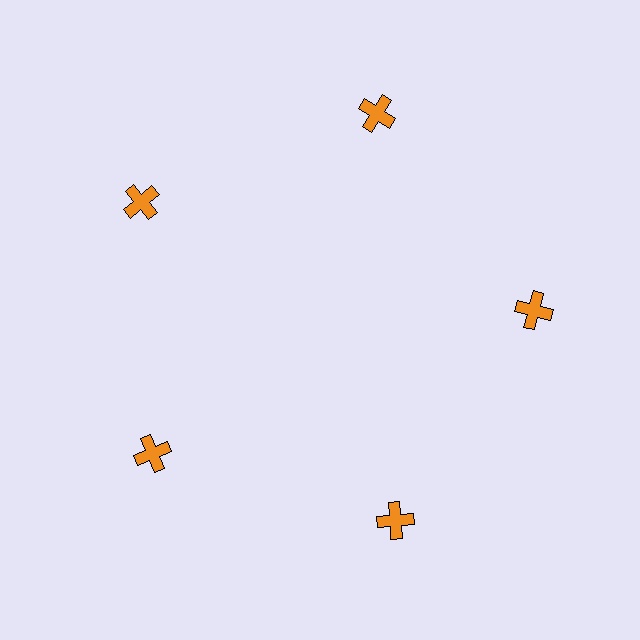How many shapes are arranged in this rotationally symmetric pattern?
There are 5 shapes, arranged in 5 groups of 1.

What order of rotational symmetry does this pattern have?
This pattern has 5-fold rotational symmetry.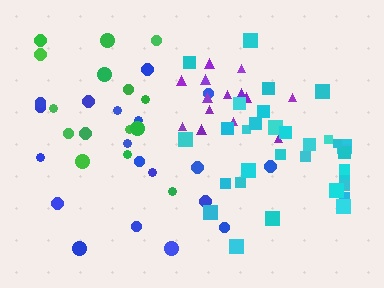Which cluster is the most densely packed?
Purple.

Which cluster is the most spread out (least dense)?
Blue.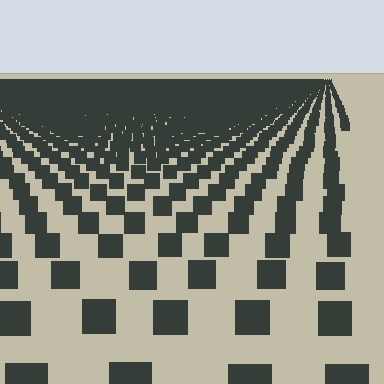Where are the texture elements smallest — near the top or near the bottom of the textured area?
Near the top.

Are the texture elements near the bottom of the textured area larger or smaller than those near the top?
Larger. Near the bottom, elements are closer to the viewer and appear at a bigger on-screen size.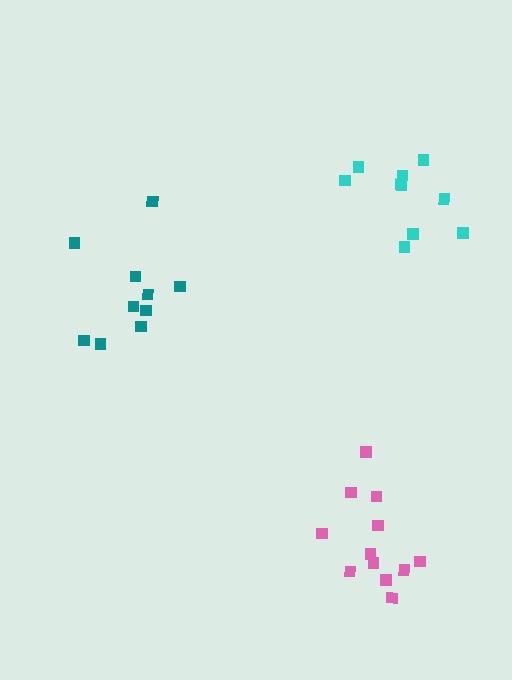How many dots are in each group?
Group 1: 12 dots, Group 2: 10 dots, Group 3: 9 dots (31 total).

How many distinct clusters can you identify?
There are 3 distinct clusters.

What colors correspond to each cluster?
The clusters are colored: pink, teal, cyan.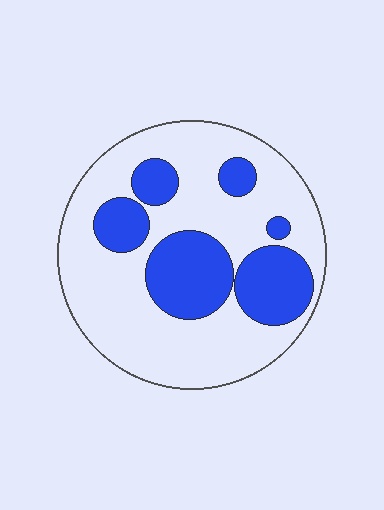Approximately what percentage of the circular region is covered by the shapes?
Approximately 30%.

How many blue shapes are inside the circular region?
6.